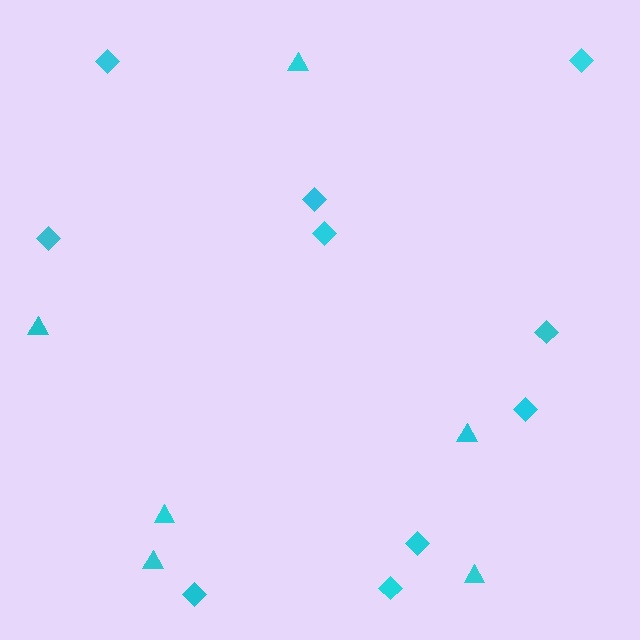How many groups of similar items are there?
There are 2 groups: one group of triangles (6) and one group of diamonds (10).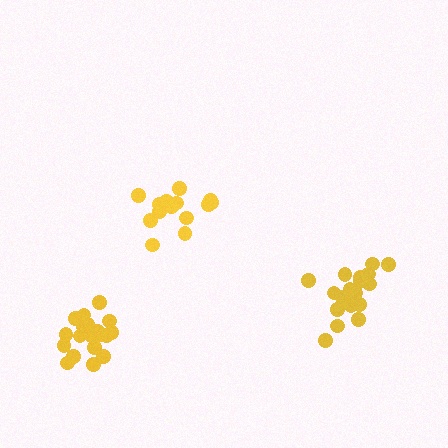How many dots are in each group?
Group 1: 15 dots, Group 2: 20 dots, Group 3: 20 dots (55 total).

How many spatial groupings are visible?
There are 3 spatial groupings.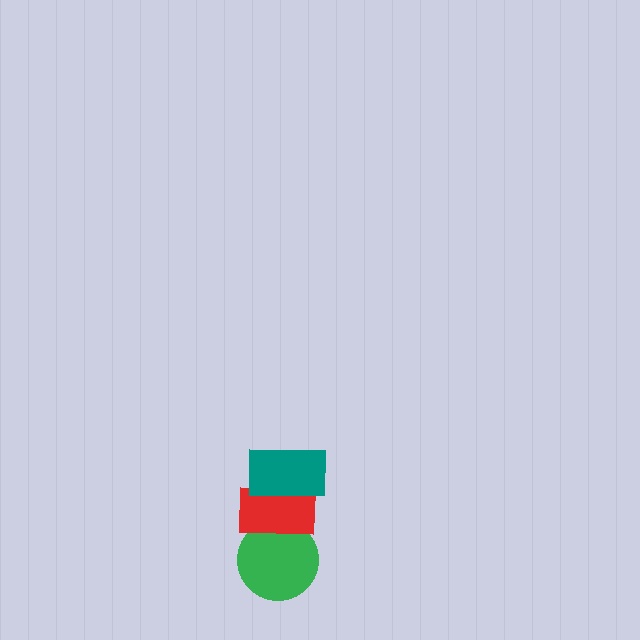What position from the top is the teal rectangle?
The teal rectangle is 1st from the top.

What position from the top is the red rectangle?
The red rectangle is 2nd from the top.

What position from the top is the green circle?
The green circle is 3rd from the top.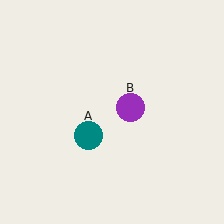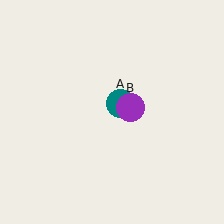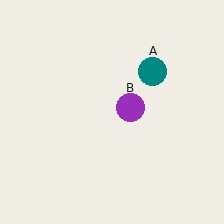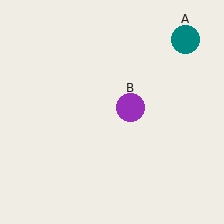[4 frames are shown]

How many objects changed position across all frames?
1 object changed position: teal circle (object A).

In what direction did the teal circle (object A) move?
The teal circle (object A) moved up and to the right.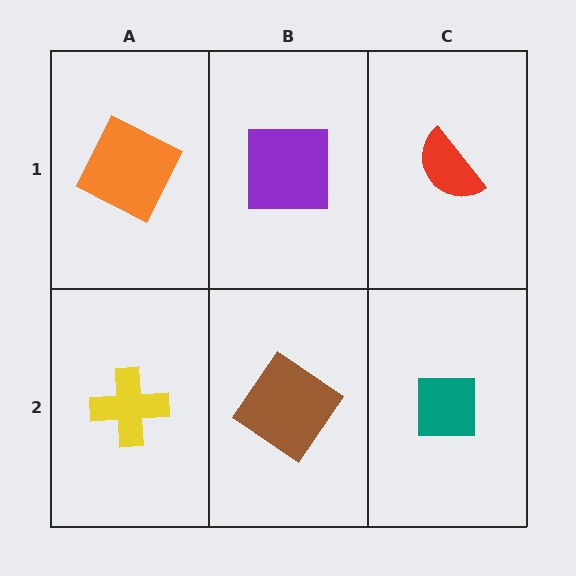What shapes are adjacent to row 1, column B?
A brown diamond (row 2, column B), an orange square (row 1, column A), a red semicircle (row 1, column C).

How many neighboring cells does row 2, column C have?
2.